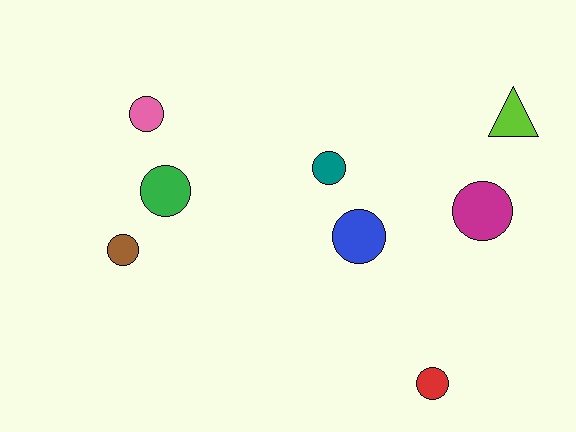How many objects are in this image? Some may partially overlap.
There are 8 objects.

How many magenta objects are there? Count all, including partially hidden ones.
There is 1 magenta object.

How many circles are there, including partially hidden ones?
There are 7 circles.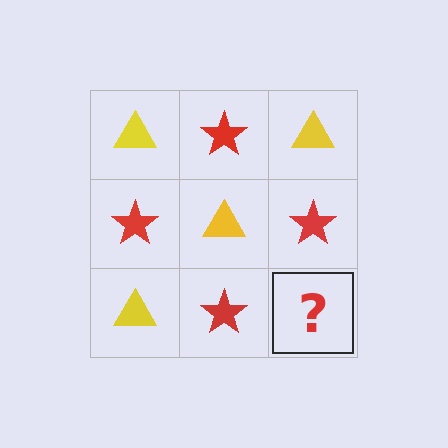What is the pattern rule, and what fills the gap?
The rule is that it alternates yellow triangle and red star in a checkerboard pattern. The gap should be filled with a yellow triangle.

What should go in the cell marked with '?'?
The missing cell should contain a yellow triangle.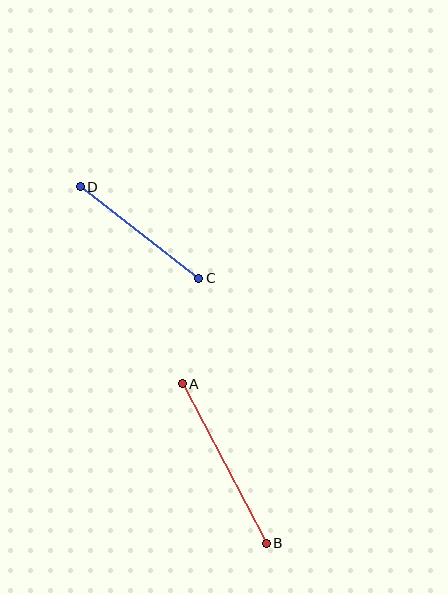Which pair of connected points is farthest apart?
Points A and B are farthest apart.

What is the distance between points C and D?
The distance is approximately 150 pixels.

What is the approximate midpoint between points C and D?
The midpoint is at approximately (139, 232) pixels.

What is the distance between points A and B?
The distance is approximately 180 pixels.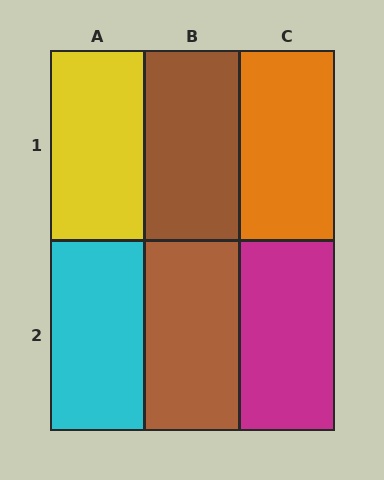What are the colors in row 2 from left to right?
Cyan, brown, magenta.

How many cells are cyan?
1 cell is cyan.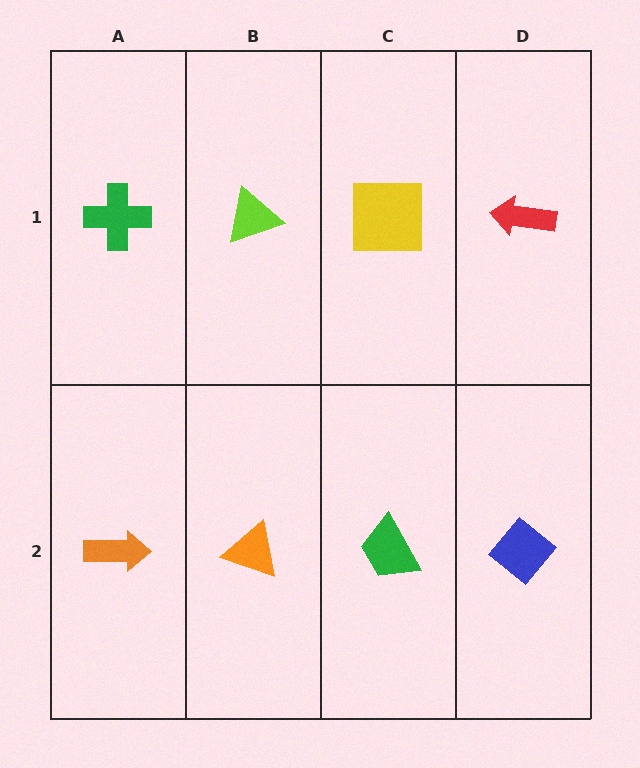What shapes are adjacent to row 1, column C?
A green trapezoid (row 2, column C), a lime triangle (row 1, column B), a red arrow (row 1, column D).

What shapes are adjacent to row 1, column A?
An orange arrow (row 2, column A), a lime triangle (row 1, column B).